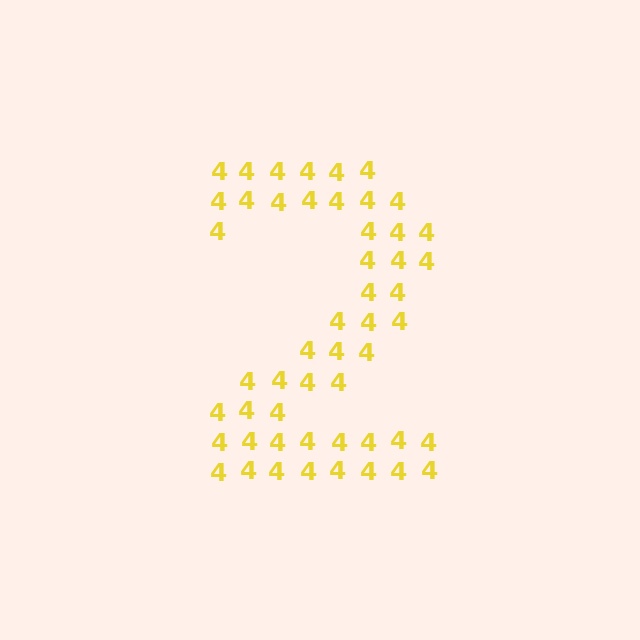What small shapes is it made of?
It is made of small digit 4's.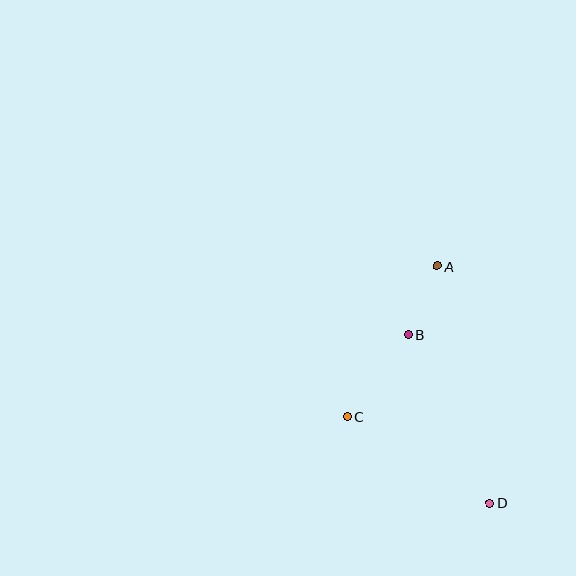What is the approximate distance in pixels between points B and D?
The distance between B and D is approximately 187 pixels.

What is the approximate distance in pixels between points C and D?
The distance between C and D is approximately 167 pixels.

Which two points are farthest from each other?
Points A and D are farthest from each other.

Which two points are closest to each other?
Points A and B are closest to each other.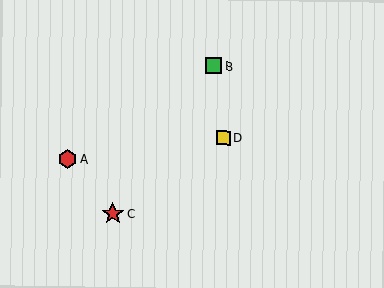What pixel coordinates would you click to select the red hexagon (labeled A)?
Click at (68, 159) to select the red hexagon A.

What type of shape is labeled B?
Shape B is a green square.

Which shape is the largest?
The red star (labeled C) is the largest.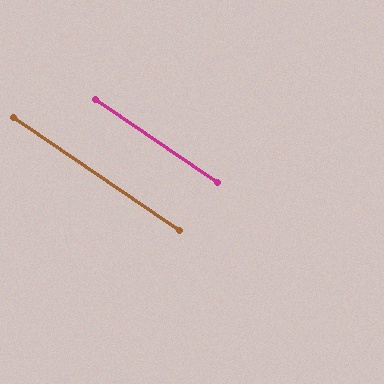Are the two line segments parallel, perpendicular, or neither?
Parallel — their directions differ by only 0.2°.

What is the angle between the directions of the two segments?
Approximately 0 degrees.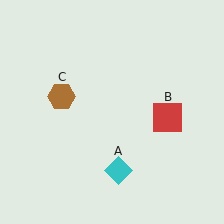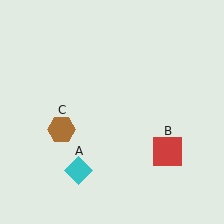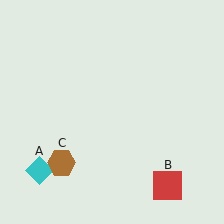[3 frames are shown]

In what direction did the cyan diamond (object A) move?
The cyan diamond (object A) moved left.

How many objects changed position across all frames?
3 objects changed position: cyan diamond (object A), red square (object B), brown hexagon (object C).